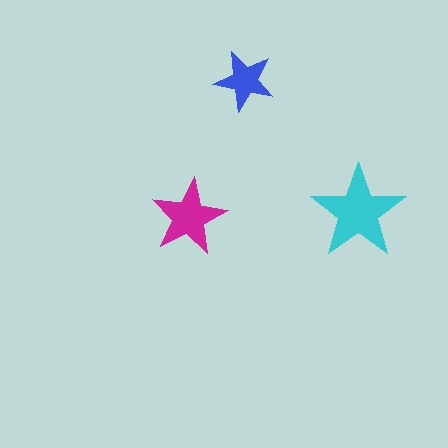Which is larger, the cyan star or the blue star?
The cyan one.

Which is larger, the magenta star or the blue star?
The magenta one.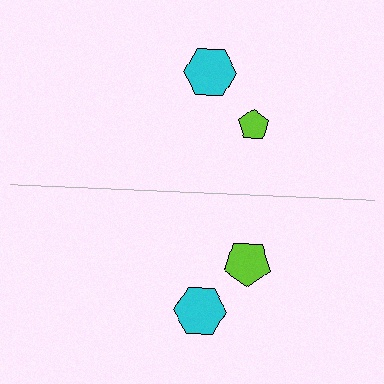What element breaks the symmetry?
The lime pentagon on the bottom side has a different size than its mirror counterpart.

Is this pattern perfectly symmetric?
No, the pattern is not perfectly symmetric. The lime pentagon on the bottom side has a different size than its mirror counterpart.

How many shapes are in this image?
There are 4 shapes in this image.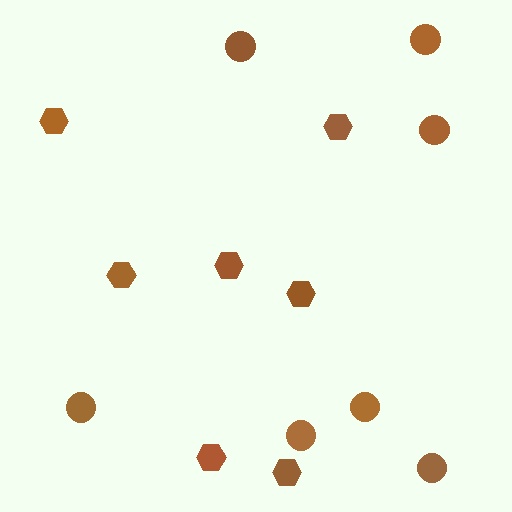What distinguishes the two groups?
There are 2 groups: one group of hexagons (7) and one group of circles (7).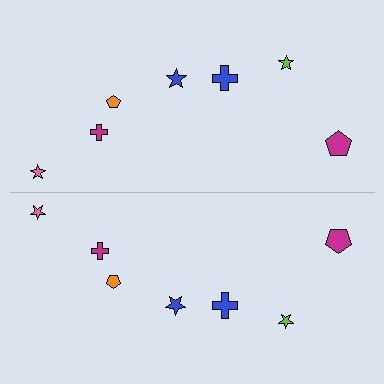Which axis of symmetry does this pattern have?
The pattern has a horizontal axis of symmetry running through the center of the image.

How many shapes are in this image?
There are 14 shapes in this image.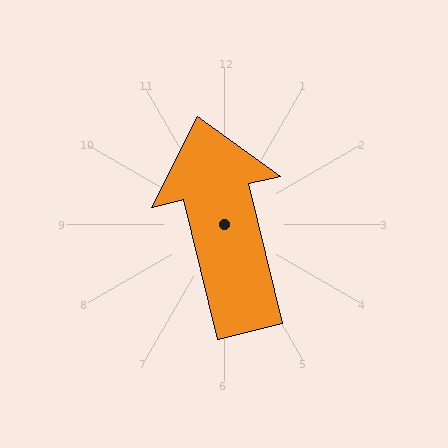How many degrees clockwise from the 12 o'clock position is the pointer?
Approximately 346 degrees.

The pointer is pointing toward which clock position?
Roughly 12 o'clock.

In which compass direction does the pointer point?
North.